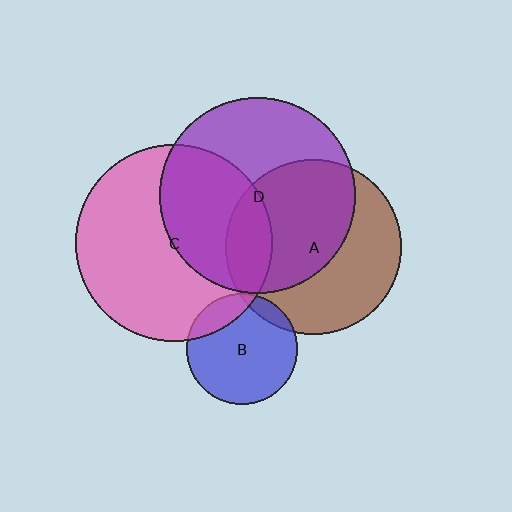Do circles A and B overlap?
Yes.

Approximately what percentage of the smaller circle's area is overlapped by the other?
Approximately 10%.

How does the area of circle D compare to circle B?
Approximately 3.1 times.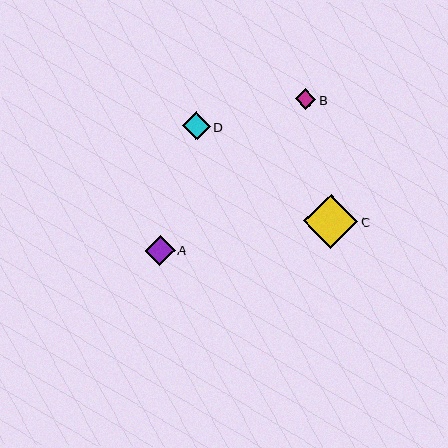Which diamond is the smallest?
Diamond B is the smallest with a size of approximately 20 pixels.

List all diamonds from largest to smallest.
From largest to smallest: C, A, D, B.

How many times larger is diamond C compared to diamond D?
Diamond C is approximately 1.9 times the size of diamond D.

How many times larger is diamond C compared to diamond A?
Diamond C is approximately 1.8 times the size of diamond A.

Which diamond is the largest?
Diamond C is the largest with a size of approximately 54 pixels.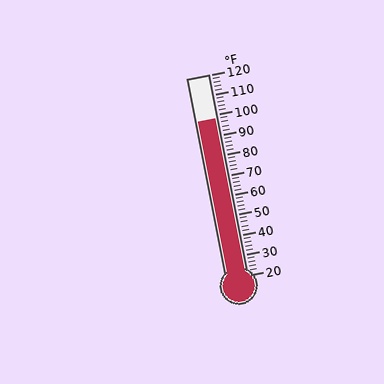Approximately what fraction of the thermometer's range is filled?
The thermometer is filled to approximately 80% of its range.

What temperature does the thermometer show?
The thermometer shows approximately 98°F.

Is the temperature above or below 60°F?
The temperature is above 60°F.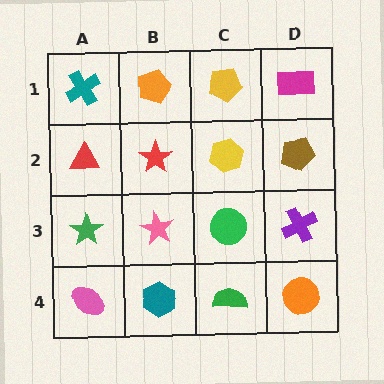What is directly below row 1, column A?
A red triangle.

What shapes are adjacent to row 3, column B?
A red star (row 2, column B), a teal hexagon (row 4, column B), a green star (row 3, column A), a green circle (row 3, column C).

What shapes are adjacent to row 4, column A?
A green star (row 3, column A), a teal hexagon (row 4, column B).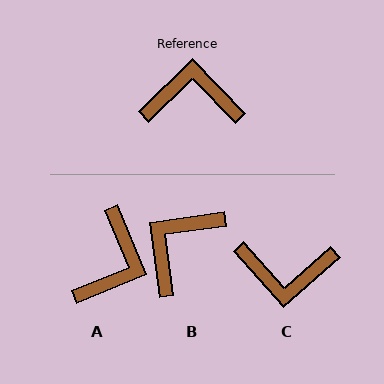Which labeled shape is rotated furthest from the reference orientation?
C, about 177 degrees away.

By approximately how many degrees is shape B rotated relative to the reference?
Approximately 54 degrees counter-clockwise.